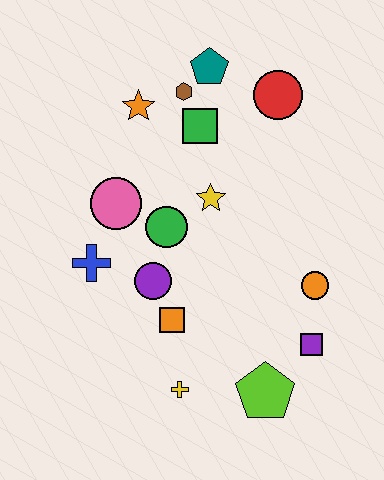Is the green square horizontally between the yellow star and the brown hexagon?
Yes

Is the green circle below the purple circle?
No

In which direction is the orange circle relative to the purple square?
The orange circle is above the purple square.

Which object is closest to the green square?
The brown hexagon is closest to the green square.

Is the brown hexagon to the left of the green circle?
No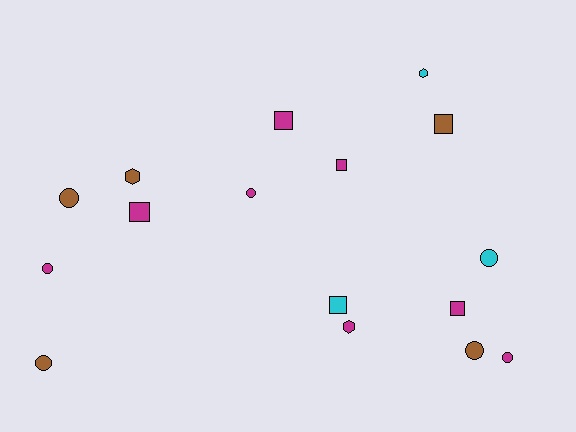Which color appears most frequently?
Magenta, with 8 objects.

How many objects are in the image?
There are 16 objects.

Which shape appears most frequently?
Circle, with 7 objects.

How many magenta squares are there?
There are 4 magenta squares.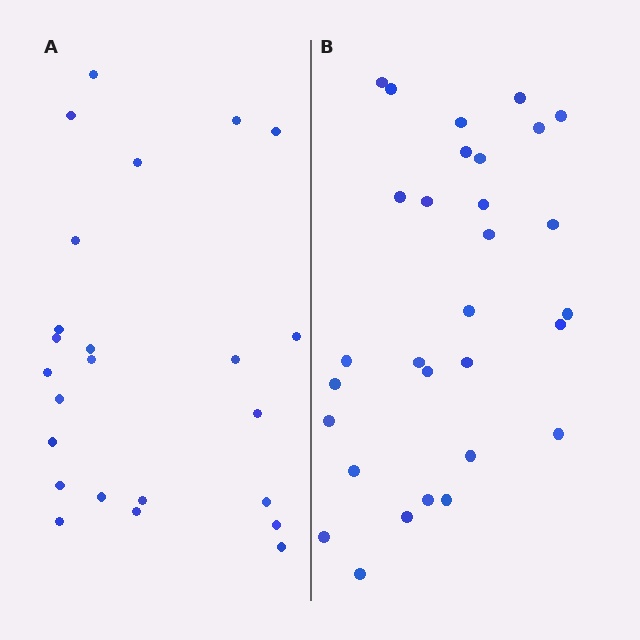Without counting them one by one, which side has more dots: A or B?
Region B (the right region) has more dots.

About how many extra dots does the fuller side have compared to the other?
Region B has about 6 more dots than region A.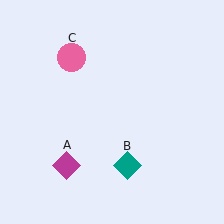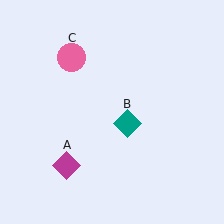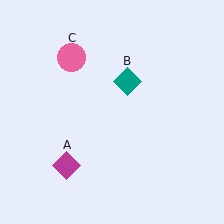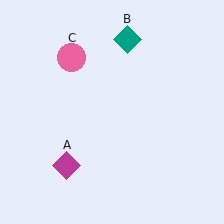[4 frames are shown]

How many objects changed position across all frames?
1 object changed position: teal diamond (object B).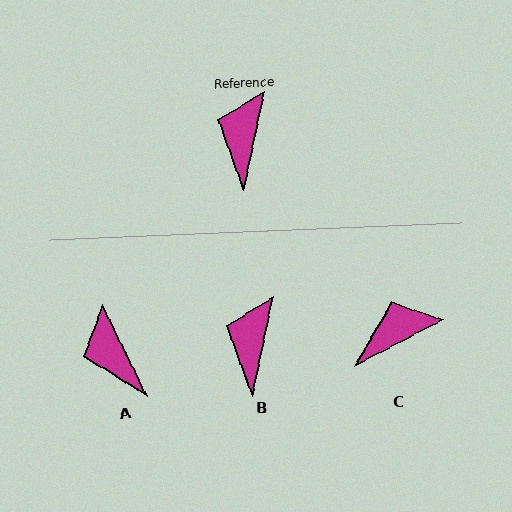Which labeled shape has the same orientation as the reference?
B.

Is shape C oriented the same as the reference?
No, it is off by about 50 degrees.